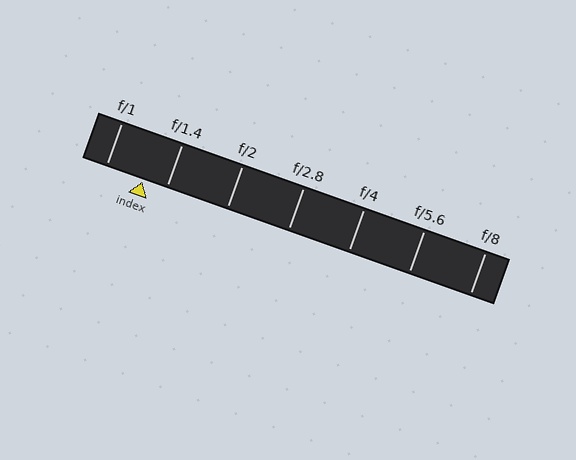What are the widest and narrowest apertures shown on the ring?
The widest aperture shown is f/1 and the narrowest is f/8.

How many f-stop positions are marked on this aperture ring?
There are 7 f-stop positions marked.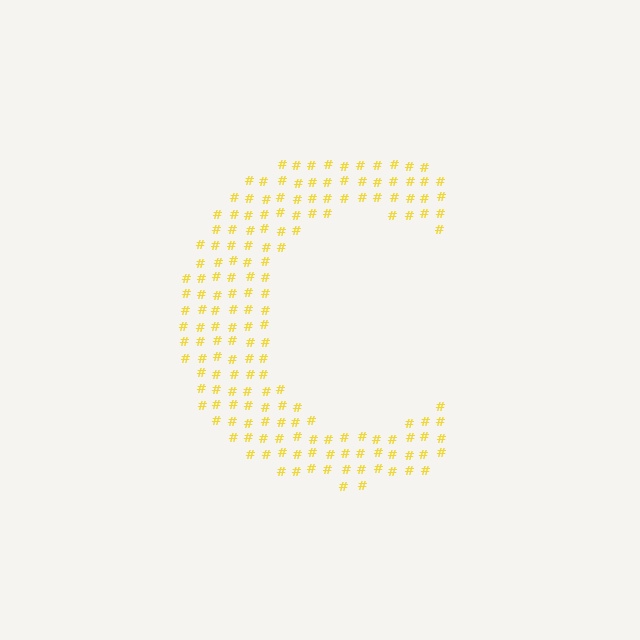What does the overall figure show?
The overall figure shows the letter C.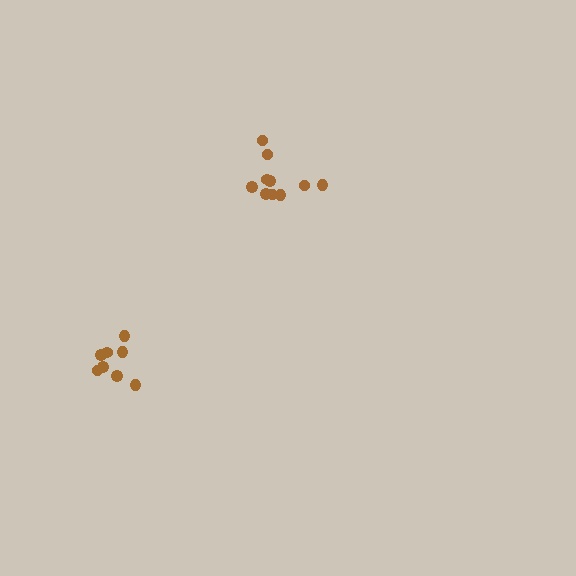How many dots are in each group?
Group 1: 10 dots, Group 2: 8 dots (18 total).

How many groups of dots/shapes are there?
There are 2 groups.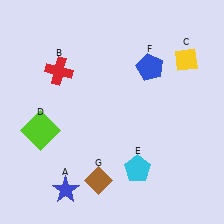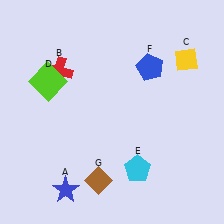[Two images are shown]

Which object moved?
The lime square (D) moved up.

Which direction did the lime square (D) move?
The lime square (D) moved up.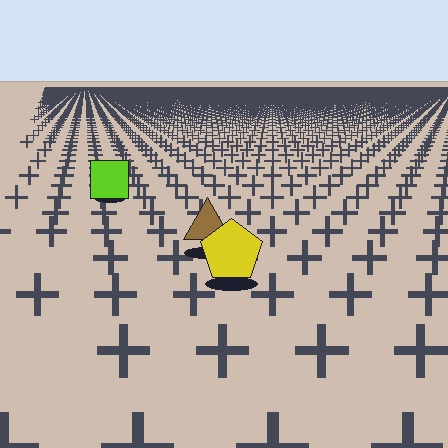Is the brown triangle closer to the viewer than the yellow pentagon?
No. The yellow pentagon is closer — you can tell from the texture gradient: the ground texture is coarser near it.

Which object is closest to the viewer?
The yellow pentagon is closest. The texture marks near it are larger and more spread out.